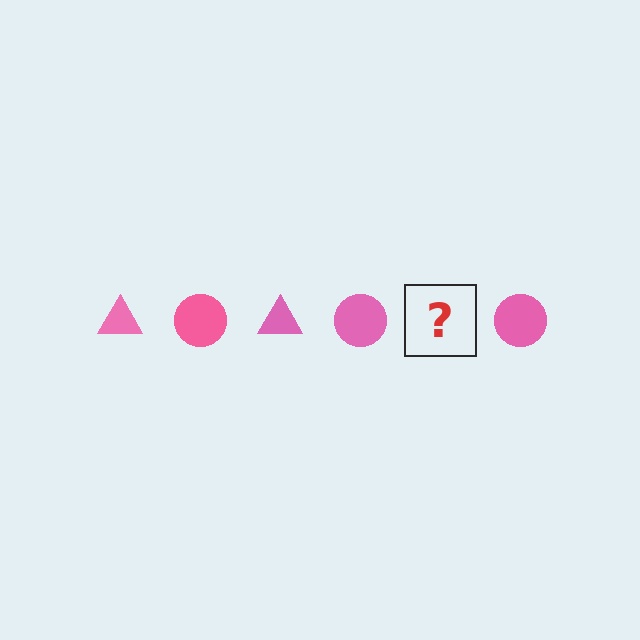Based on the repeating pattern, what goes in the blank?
The blank should be a pink triangle.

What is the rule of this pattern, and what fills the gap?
The rule is that the pattern cycles through triangle, circle shapes in pink. The gap should be filled with a pink triangle.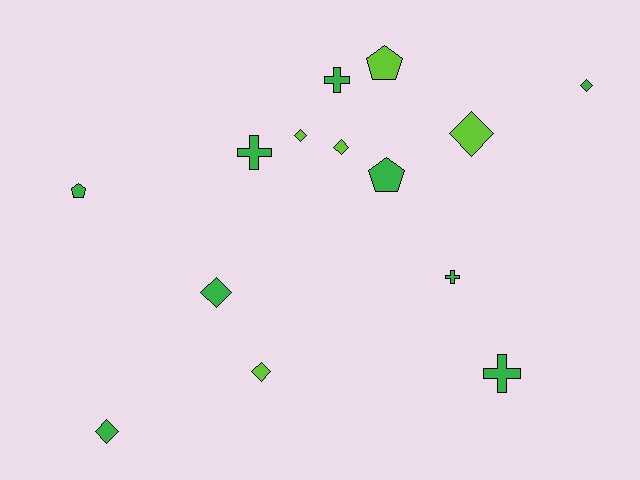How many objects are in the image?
There are 14 objects.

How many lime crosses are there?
There are no lime crosses.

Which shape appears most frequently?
Diamond, with 7 objects.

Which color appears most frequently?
Green, with 9 objects.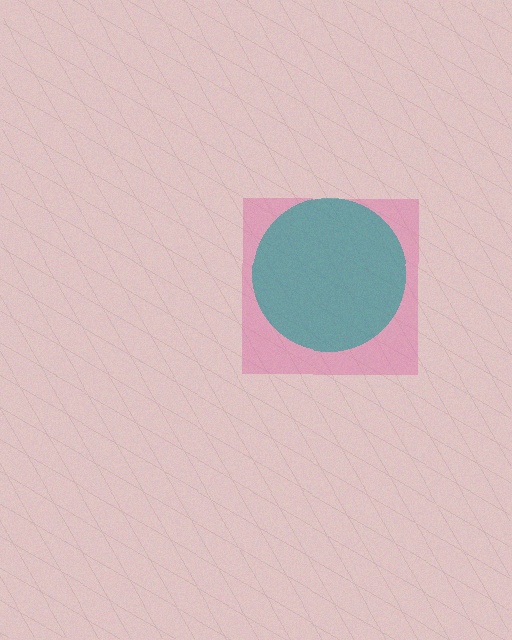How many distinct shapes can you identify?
There are 2 distinct shapes: a pink square, a teal circle.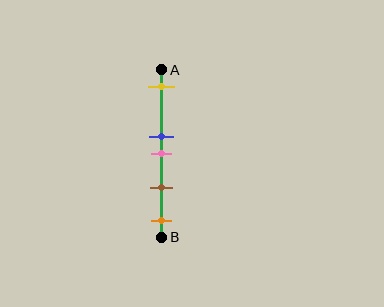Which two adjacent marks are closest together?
The blue and pink marks are the closest adjacent pair.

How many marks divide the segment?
There are 5 marks dividing the segment.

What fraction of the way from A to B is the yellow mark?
The yellow mark is approximately 10% (0.1) of the way from A to B.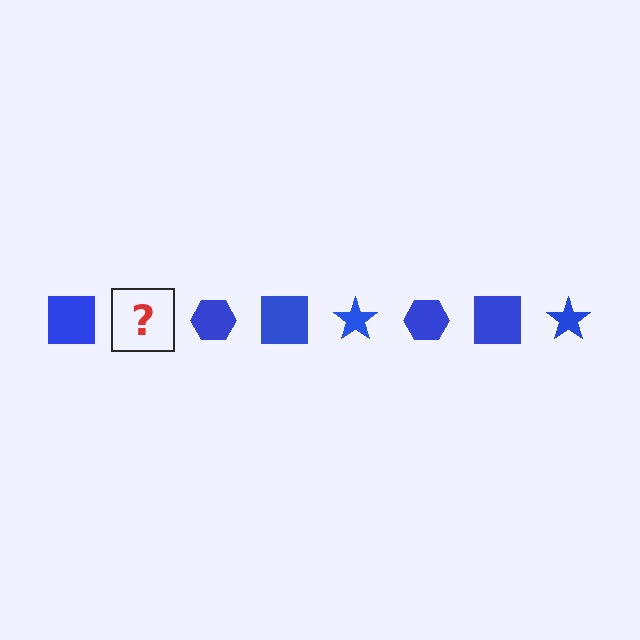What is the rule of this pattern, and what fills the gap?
The rule is that the pattern cycles through square, star, hexagon shapes in blue. The gap should be filled with a blue star.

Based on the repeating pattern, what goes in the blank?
The blank should be a blue star.